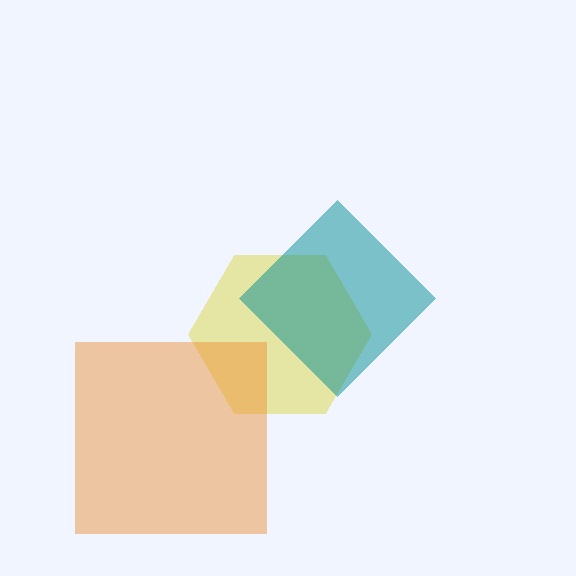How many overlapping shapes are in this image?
There are 3 overlapping shapes in the image.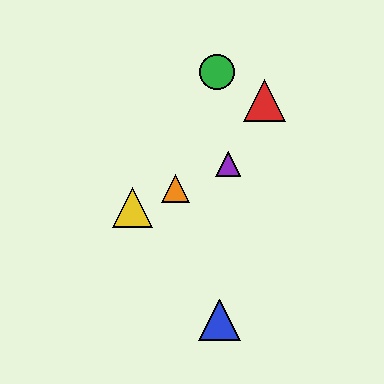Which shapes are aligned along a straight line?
The yellow triangle, the purple triangle, the orange triangle are aligned along a straight line.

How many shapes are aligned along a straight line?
3 shapes (the yellow triangle, the purple triangle, the orange triangle) are aligned along a straight line.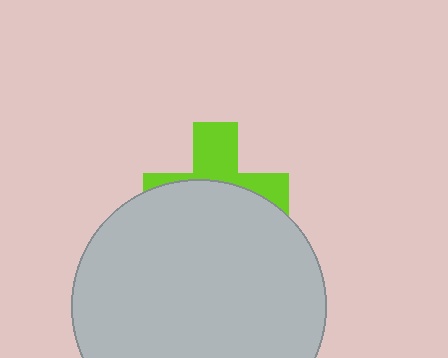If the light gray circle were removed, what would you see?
You would see the complete lime cross.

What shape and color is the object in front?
The object in front is a light gray circle.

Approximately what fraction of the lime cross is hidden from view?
Roughly 60% of the lime cross is hidden behind the light gray circle.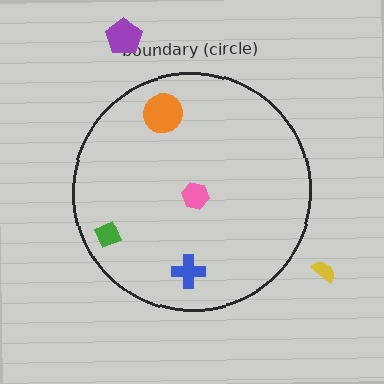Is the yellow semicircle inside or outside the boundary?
Outside.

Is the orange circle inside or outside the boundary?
Inside.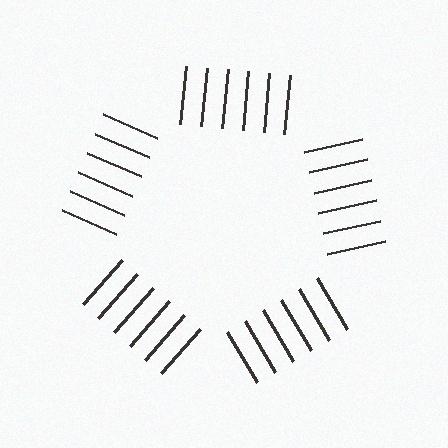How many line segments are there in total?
30 — 6 along each of the 5 edges.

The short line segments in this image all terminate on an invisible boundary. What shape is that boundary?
An illusory pentagon — the line segments terminate on its edges but no continuous stroke is drawn.